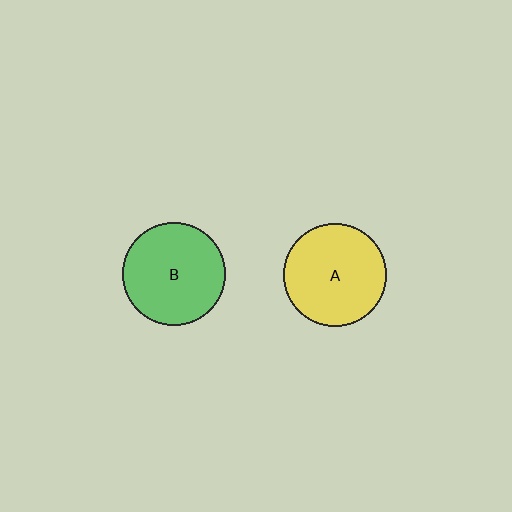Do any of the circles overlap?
No, none of the circles overlap.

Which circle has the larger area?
Circle A (yellow).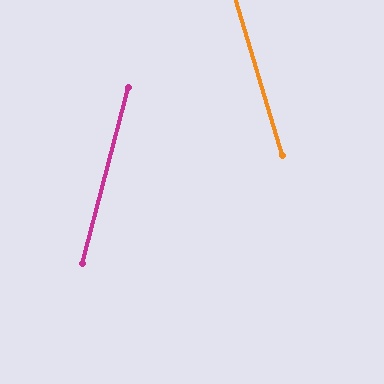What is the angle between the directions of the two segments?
Approximately 31 degrees.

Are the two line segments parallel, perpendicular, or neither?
Neither parallel nor perpendicular — they differ by about 31°.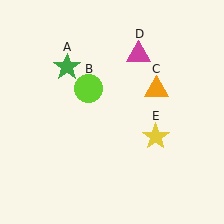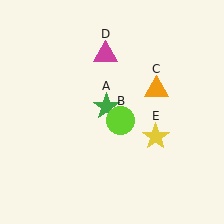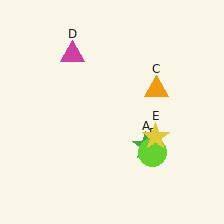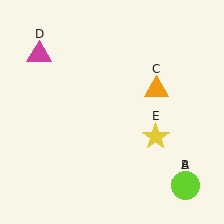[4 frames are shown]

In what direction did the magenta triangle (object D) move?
The magenta triangle (object D) moved left.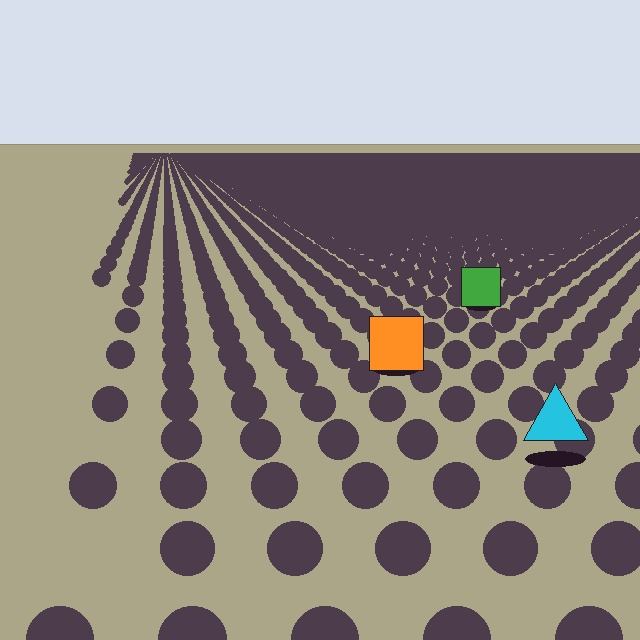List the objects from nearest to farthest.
From nearest to farthest: the cyan triangle, the orange square, the green square.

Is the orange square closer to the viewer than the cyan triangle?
No. The cyan triangle is closer — you can tell from the texture gradient: the ground texture is coarser near it.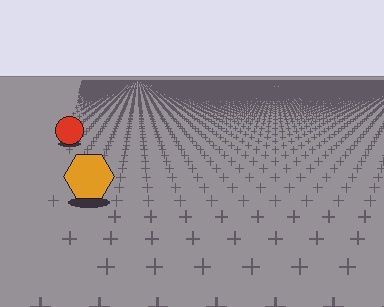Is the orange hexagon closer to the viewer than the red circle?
Yes. The orange hexagon is closer — you can tell from the texture gradient: the ground texture is coarser near it.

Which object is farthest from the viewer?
The red circle is farthest from the viewer. It appears smaller and the ground texture around it is denser.